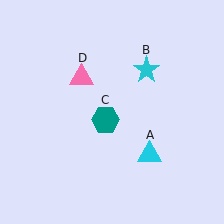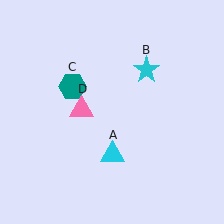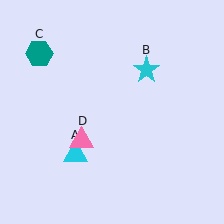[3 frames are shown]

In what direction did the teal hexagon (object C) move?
The teal hexagon (object C) moved up and to the left.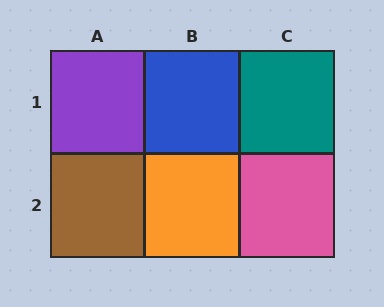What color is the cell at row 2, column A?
Brown.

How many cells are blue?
1 cell is blue.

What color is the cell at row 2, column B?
Orange.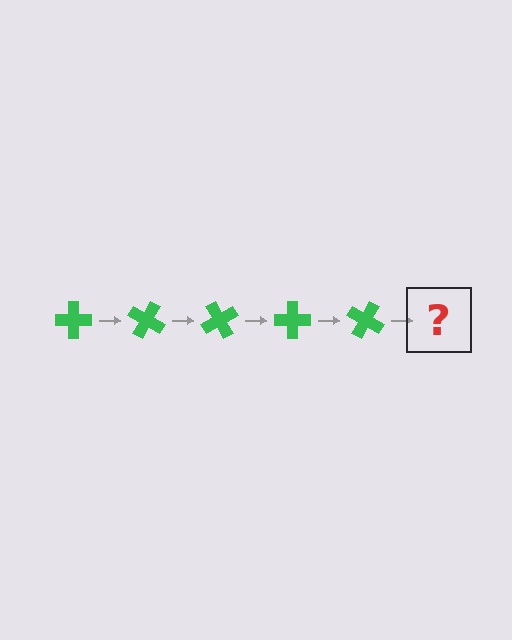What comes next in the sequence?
The next element should be a green cross rotated 150 degrees.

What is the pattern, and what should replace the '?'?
The pattern is that the cross rotates 30 degrees each step. The '?' should be a green cross rotated 150 degrees.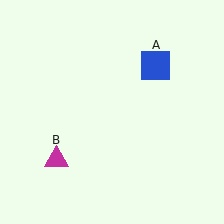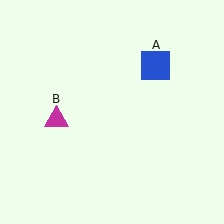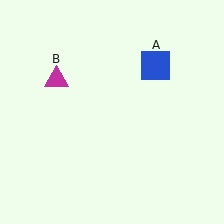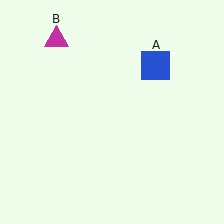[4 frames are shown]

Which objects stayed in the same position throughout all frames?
Blue square (object A) remained stationary.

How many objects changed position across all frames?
1 object changed position: magenta triangle (object B).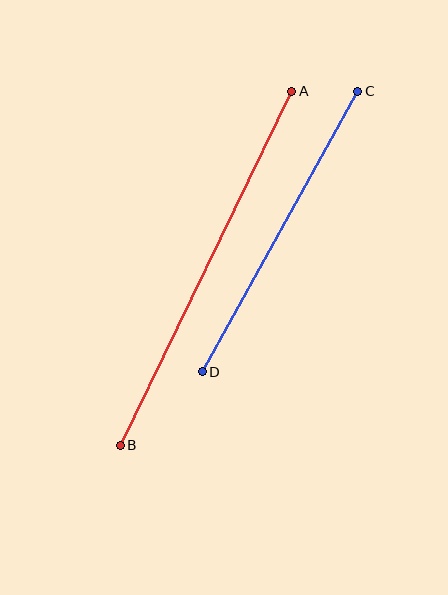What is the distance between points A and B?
The distance is approximately 394 pixels.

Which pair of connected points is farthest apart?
Points A and B are farthest apart.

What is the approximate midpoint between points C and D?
The midpoint is at approximately (280, 231) pixels.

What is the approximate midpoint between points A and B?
The midpoint is at approximately (206, 268) pixels.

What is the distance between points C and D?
The distance is approximately 321 pixels.